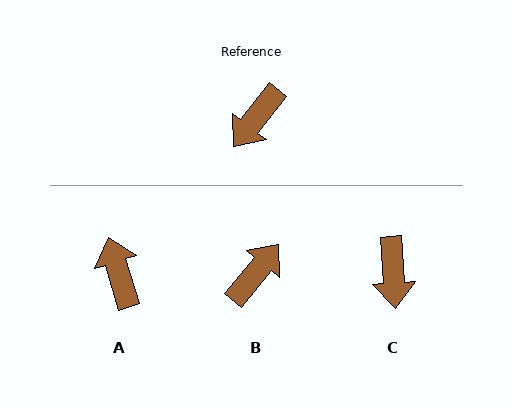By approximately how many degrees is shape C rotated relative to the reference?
Approximately 42 degrees counter-clockwise.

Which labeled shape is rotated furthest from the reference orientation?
B, about 179 degrees away.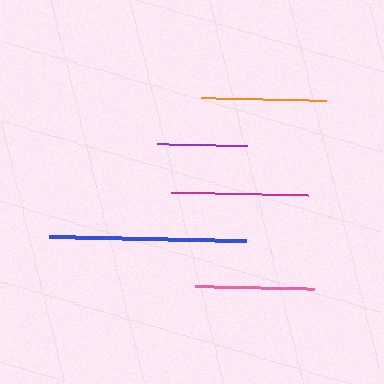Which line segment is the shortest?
The purple line is the shortest at approximately 91 pixels.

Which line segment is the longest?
The blue line is the longest at approximately 197 pixels.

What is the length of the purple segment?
The purple segment is approximately 91 pixels long.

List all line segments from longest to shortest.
From longest to shortest: blue, magenta, orange, pink, purple.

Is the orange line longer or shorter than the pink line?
The orange line is longer than the pink line.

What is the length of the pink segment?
The pink segment is approximately 119 pixels long.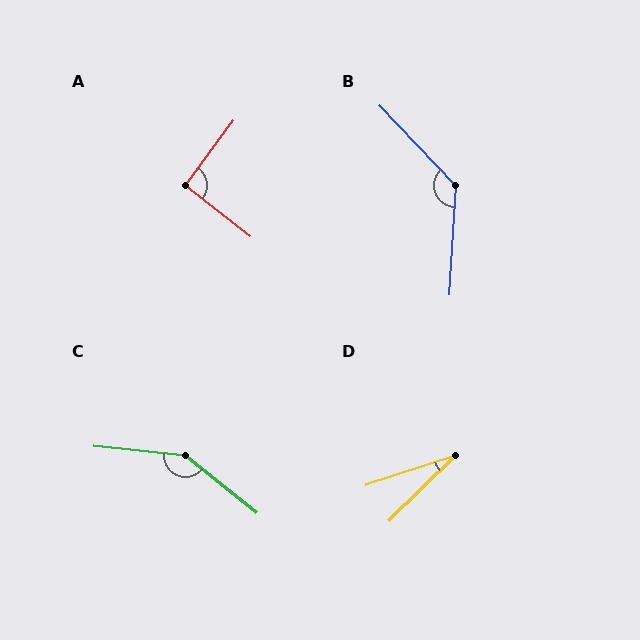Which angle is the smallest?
D, at approximately 26 degrees.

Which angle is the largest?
C, at approximately 147 degrees.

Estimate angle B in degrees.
Approximately 133 degrees.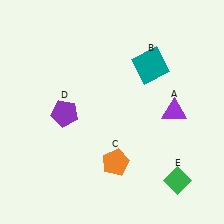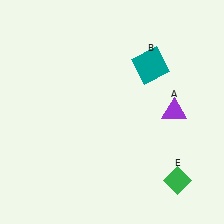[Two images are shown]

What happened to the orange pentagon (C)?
The orange pentagon (C) was removed in Image 2. It was in the bottom-right area of Image 1.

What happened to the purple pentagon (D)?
The purple pentagon (D) was removed in Image 2. It was in the bottom-left area of Image 1.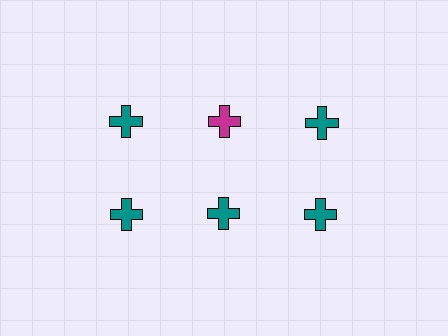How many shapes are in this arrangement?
There are 6 shapes arranged in a grid pattern.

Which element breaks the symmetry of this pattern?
The magenta cross in the top row, second from left column breaks the symmetry. All other shapes are teal crosses.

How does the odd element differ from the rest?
It has a different color: magenta instead of teal.